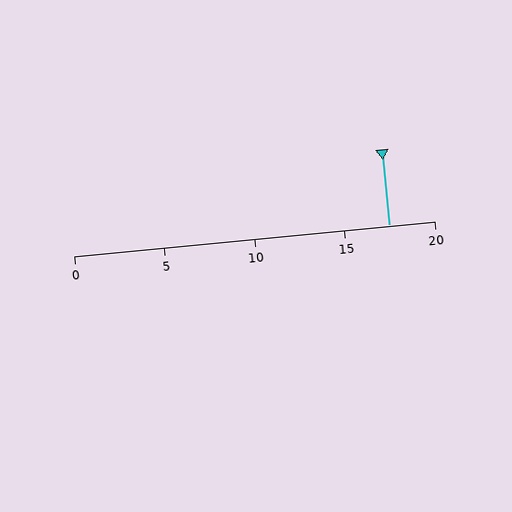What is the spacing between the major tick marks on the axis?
The major ticks are spaced 5 apart.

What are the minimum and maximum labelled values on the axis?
The axis runs from 0 to 20.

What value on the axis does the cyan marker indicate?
The marker indicates approximately 17.5.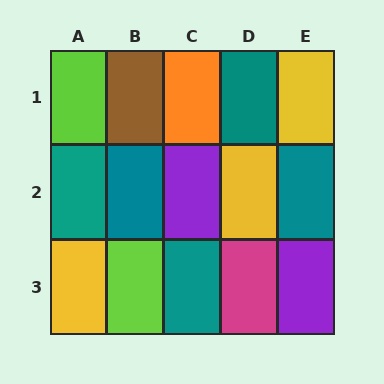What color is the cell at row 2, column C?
Purple.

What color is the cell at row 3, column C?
Teal.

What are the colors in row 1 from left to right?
Lime, brown, orange, teal, yellow.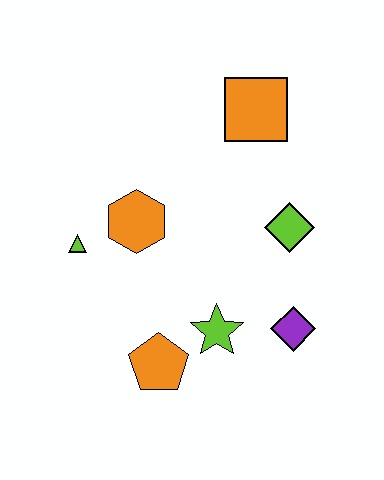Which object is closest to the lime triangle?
The orange hexagon is closest to the lime triangle.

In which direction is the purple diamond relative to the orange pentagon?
The purple diamond is to the right of the orange pentagon.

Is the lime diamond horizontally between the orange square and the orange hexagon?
No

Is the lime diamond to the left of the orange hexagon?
No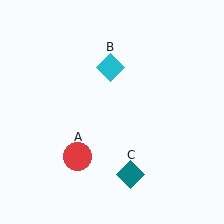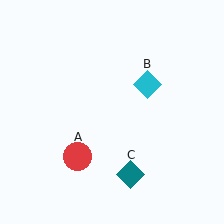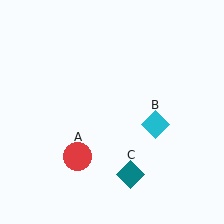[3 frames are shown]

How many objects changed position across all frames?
1 object changed position: cyan diamond (object B).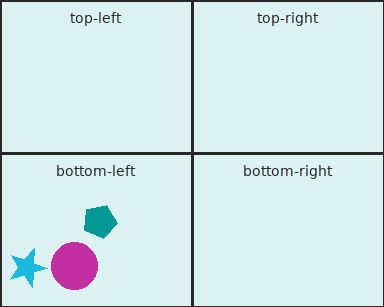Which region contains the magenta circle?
The bottom-left region.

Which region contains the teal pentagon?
The bottom-left region.